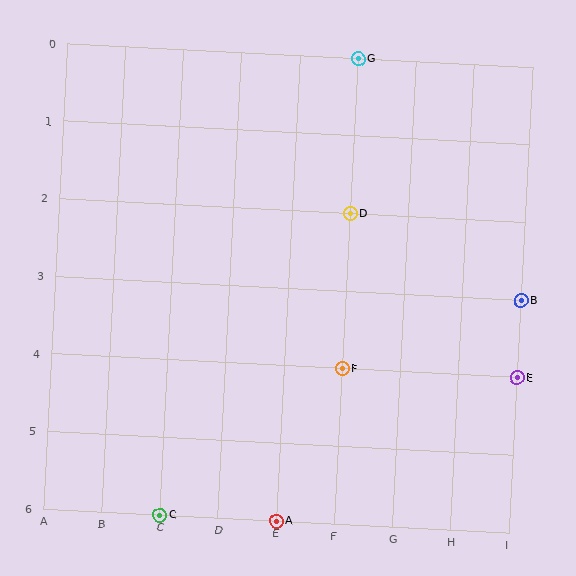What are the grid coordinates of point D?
Point D is at grid coordinates (F, 2).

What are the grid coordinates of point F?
Point F is at grid coordinates (F, 4).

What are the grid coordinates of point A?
Point A is at grid coordinates (E, 6).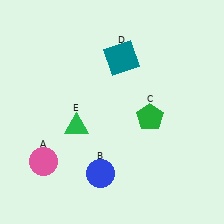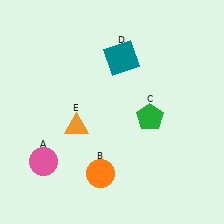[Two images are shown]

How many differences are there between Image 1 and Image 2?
There are 2 differences between the two images.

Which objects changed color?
B changed from blue to orange. E changed from green to orange.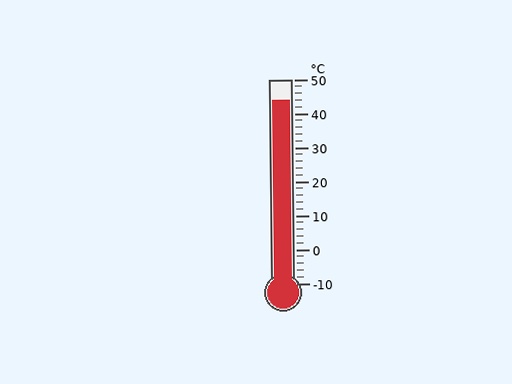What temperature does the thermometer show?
The thermometer shows approximately 44°C.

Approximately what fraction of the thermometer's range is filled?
The thermometer is filled to approximately 90% of its range.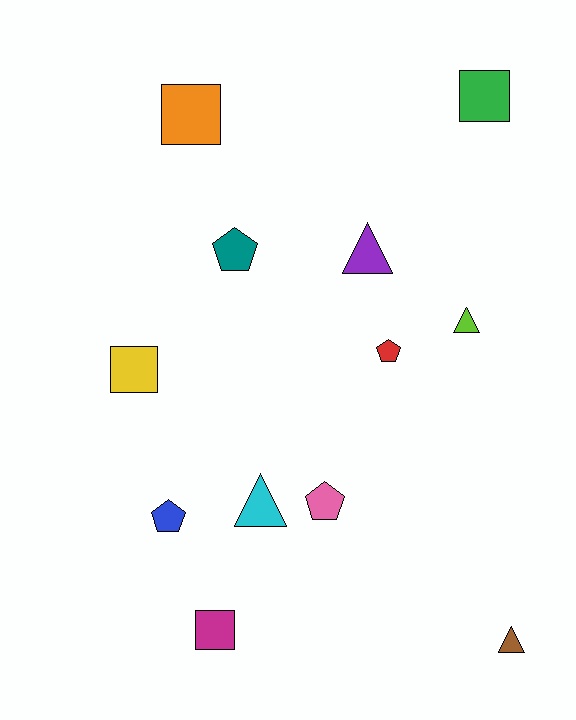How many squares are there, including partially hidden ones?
There are 4 squares.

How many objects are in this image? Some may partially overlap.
There are 12 objects.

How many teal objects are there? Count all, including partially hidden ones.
There is 1 teal object.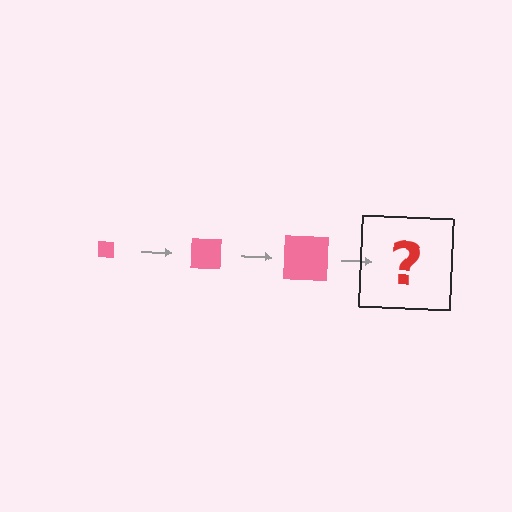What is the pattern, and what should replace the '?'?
The pattern is that the square gets progressively larger each step. The '?' should be a pink square, larger than the previous one.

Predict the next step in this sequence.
The next step is a pink square, larger than the previous one.